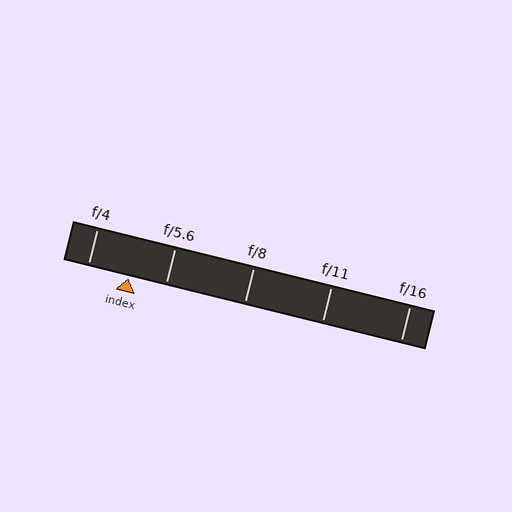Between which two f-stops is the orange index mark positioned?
The index mark is between f/4 and f/5.6.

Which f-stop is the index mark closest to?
The index mark is closest to f/5.6.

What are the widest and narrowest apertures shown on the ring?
The widest aperture shown is f/4 and the narrowest is f/16.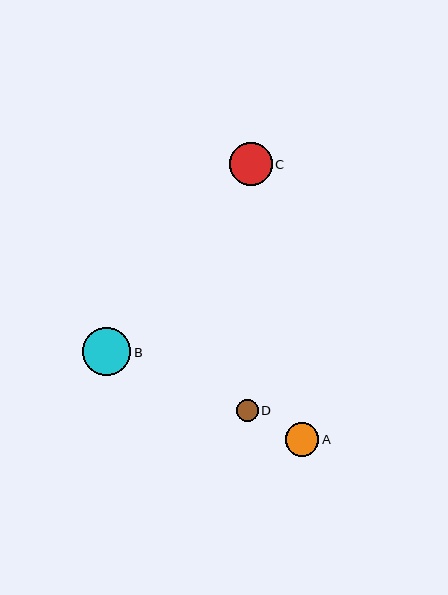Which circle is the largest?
Circle B is the largest with a size of approximately 48 pixels.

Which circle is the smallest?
Circle D is the smallest with a size of approximately 21 pixels.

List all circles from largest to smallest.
From largest to smallest: B, C, A, D.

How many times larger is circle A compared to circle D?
Circle A is approximately 1.6 times the size of circle D.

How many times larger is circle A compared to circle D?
Circle A is approximately 1.6 times the size of circle D.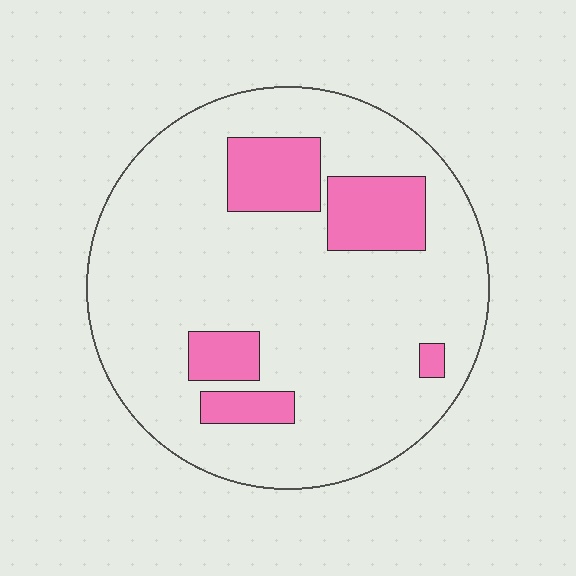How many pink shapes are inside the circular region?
5.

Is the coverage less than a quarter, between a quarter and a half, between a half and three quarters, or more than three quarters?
Less than a quarter.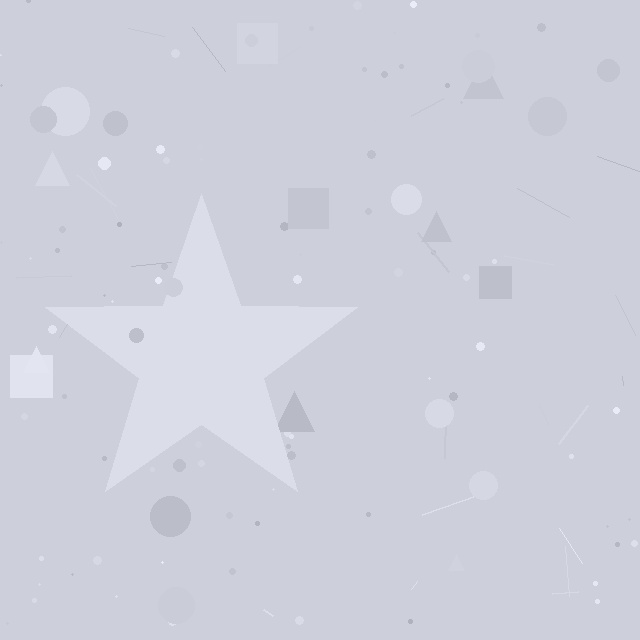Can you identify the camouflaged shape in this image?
The camouflaged shape is a star.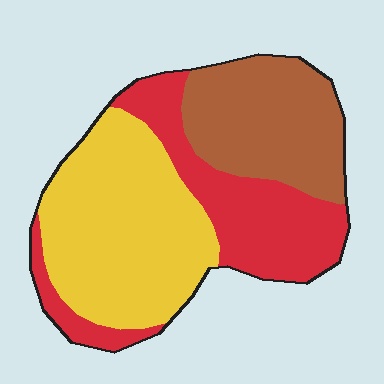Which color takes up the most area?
Yellow, at roughly 40%.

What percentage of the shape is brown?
Brown takes up about one quarter (1/4) of the shape.